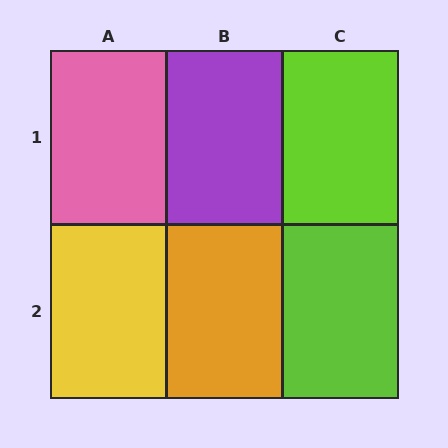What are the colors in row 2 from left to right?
Yellow, orange, lime.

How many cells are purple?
1 cell is purple.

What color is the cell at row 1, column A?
Pink.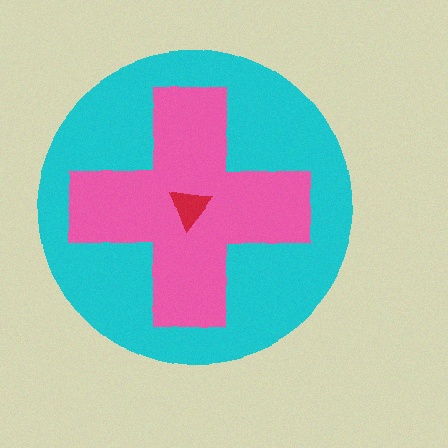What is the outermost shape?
The cyan circle.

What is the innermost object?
The red triangle.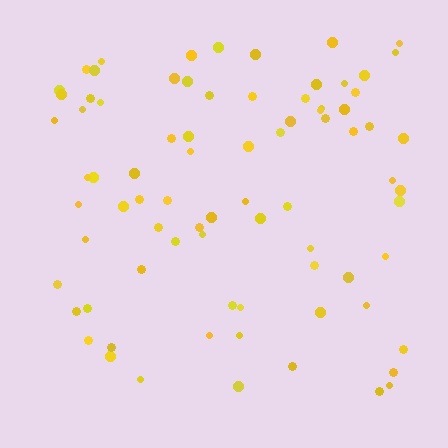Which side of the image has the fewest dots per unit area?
The bottom.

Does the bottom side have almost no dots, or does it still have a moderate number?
Still a moderate number, just noticeably fewer than the top.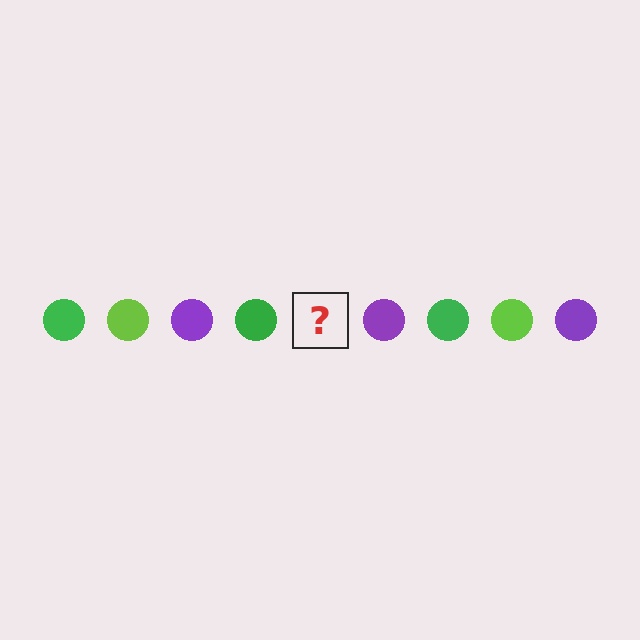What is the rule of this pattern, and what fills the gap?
The rule is that the pattern cycles through green, lime, purple circles. The gap should be filled with a lime circle.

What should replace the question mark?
The question mark should be replaced with a lime circle.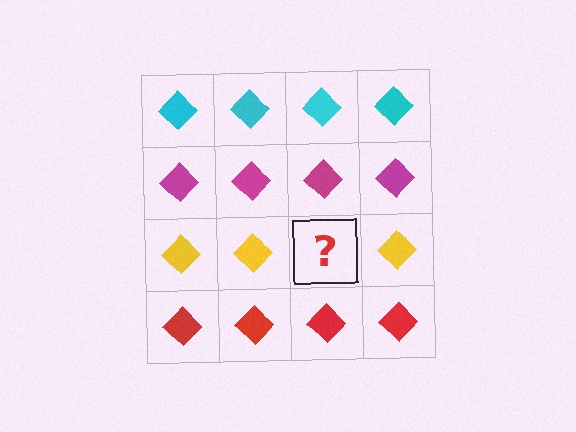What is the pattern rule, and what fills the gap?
The rule is that each row has a consistent color. The gap should be filled with a yellow diamond.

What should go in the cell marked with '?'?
The missing cell should contain a yellow diamond.